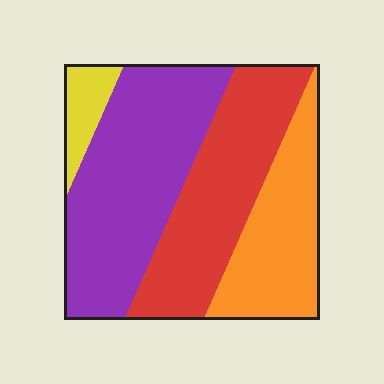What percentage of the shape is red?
Red takes up about one third (1/3) of the shape.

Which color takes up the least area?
Yellow, at roughly 5%.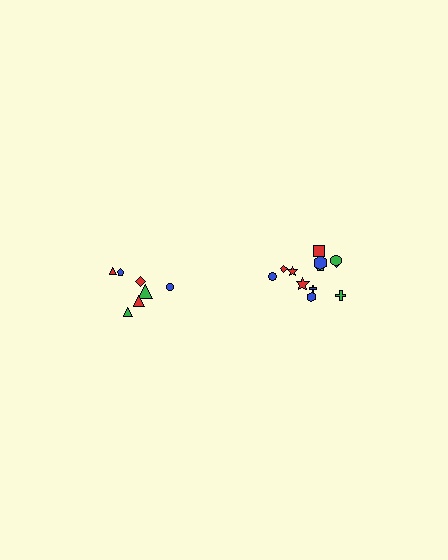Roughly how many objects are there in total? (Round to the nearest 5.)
Roughly 20 objects in total.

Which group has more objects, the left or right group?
The right group.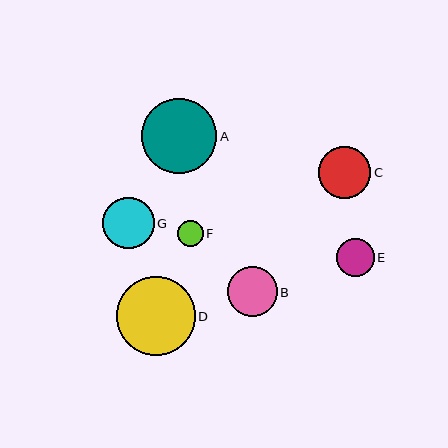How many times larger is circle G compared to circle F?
Circle G is approximately 2.0 times the size of circle F.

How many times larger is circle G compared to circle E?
Circle G is approximately 1.4 times the size of circle E.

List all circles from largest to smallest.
From largest to smallest: D, A, C, G, B, E, F.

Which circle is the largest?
Circle D is the largest with a size of approximately 79 pixels.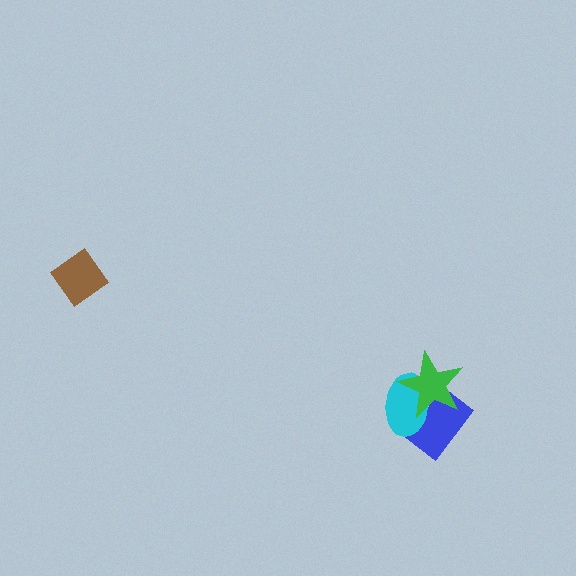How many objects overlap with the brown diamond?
0 objects overlap with the brown diamond.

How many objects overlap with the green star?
2 objects overlap with the green star.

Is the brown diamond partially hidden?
No, no other shape covers it.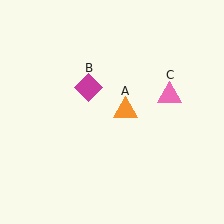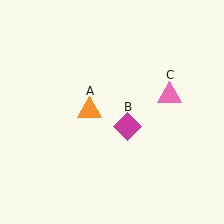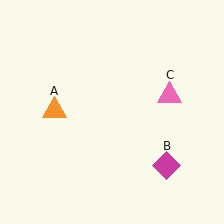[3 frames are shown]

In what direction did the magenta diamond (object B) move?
The magenta diamond (object B) moved down and to the right.